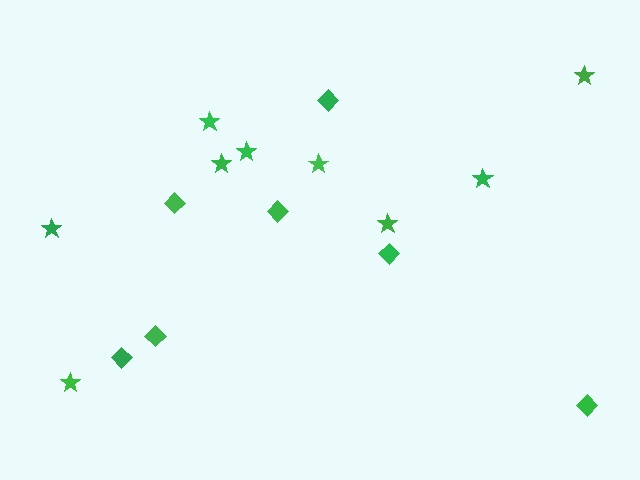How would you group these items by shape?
There are 2 groups: one group of stars (9) and one group of diamonds (7).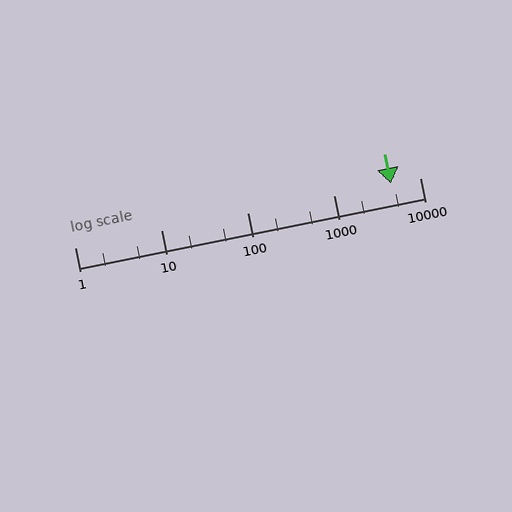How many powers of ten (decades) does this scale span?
The scale spans 4 decades, from 1 to 10000.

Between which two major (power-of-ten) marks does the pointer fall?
The pointer is between 1000 and 10000.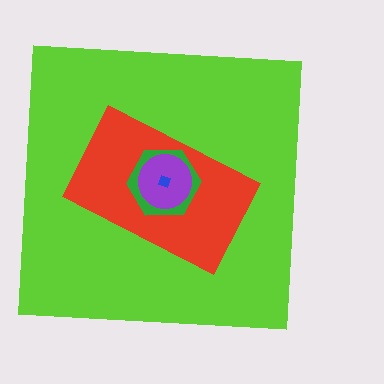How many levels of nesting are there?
5.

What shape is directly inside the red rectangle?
The green hexagon.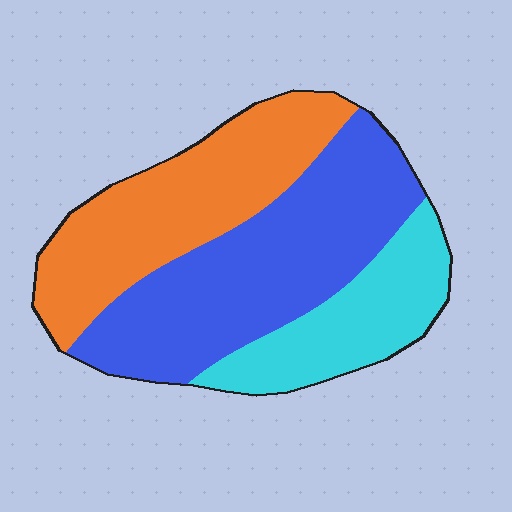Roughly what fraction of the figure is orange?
Orange covers about 35% of the figure.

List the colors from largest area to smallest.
From largest to smallest: blue, orange, cyan.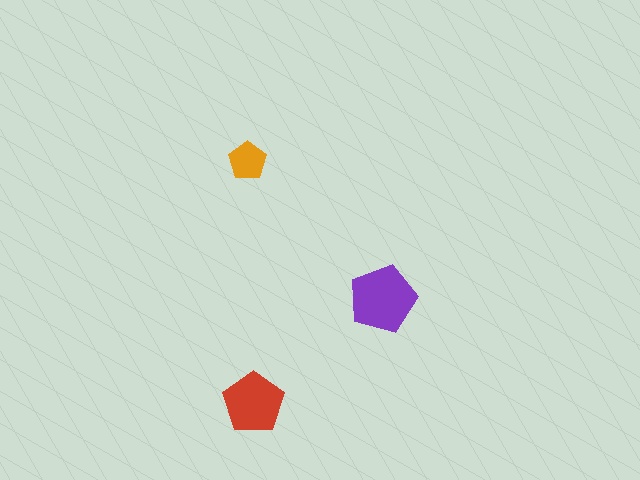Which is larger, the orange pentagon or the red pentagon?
The red one.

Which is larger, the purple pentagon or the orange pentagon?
The purple one.